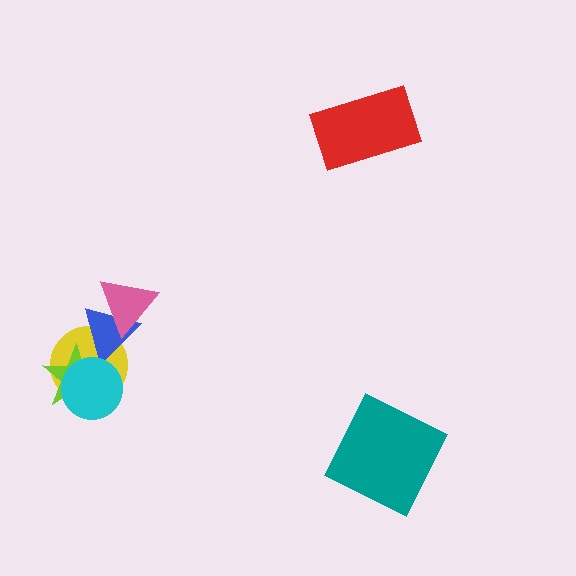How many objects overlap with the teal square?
0 objects overlap with the teal square.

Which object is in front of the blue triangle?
The pink triangle is in front of the blue triangle.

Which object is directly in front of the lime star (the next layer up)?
The blue triangle is directly in front of the lime star.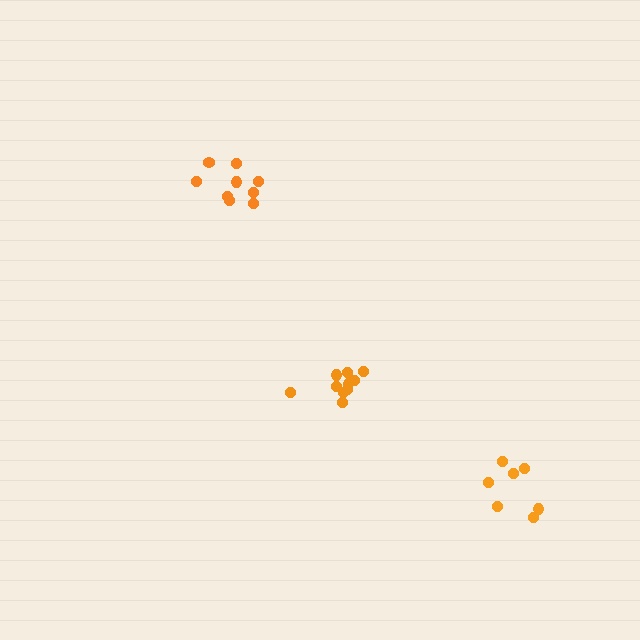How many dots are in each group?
Group 1: 9 dots, Group 2: 10 dots, Group 3: 7 dots (26 total).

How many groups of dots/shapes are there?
There are 3 groups.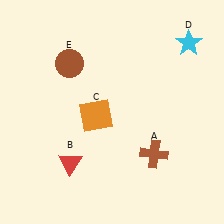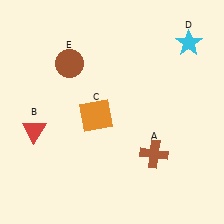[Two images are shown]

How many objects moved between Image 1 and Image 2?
1 object moved between the two images.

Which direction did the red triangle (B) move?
The red triangle (B) moved left.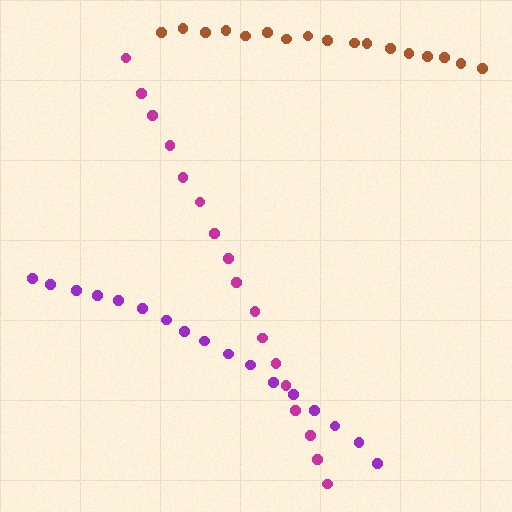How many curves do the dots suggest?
There are 3 distinct paths.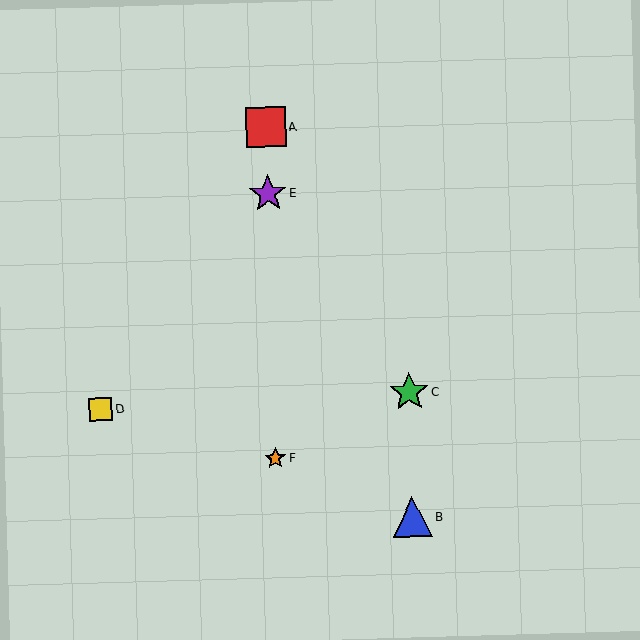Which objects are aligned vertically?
Objects A, E, F are aligned vertically.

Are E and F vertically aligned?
Yes, both are at x≈268.